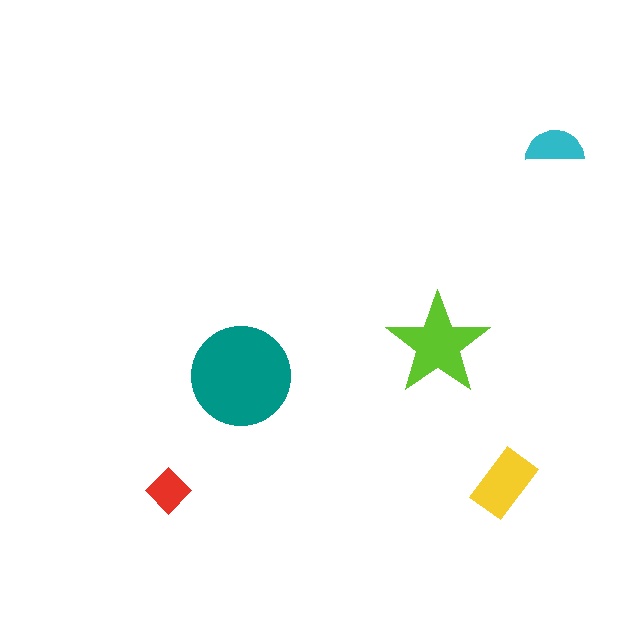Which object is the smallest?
The red diamond.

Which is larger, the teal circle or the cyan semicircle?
The teal circle.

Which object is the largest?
The teal circle.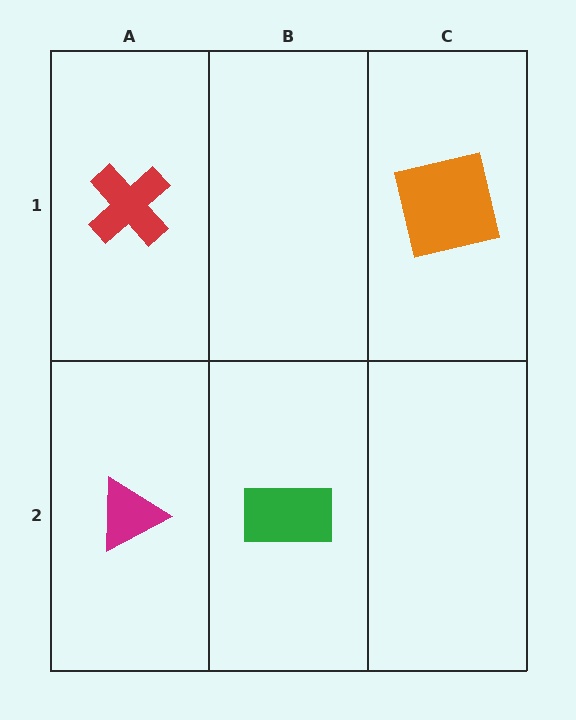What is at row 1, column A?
A red cross.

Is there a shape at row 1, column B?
No, that cell is empty.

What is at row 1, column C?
An orange square.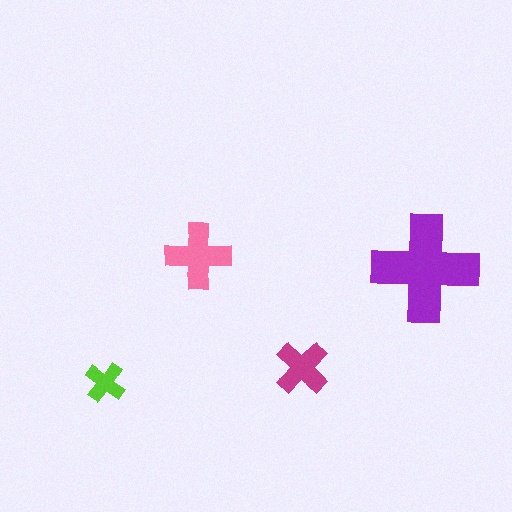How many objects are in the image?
There are 4 objects in the image.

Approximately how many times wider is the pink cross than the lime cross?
About 1.5 times wider.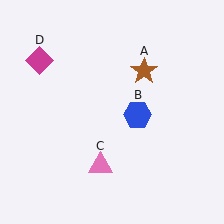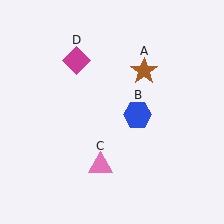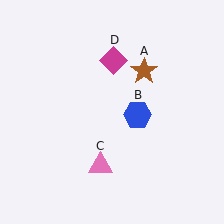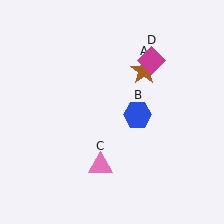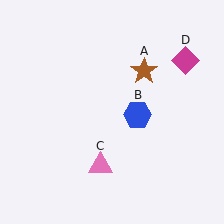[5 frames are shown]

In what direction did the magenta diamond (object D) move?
The magenta diamond (object D) moved right.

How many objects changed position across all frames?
1 object changed position: magenta diamond (object D).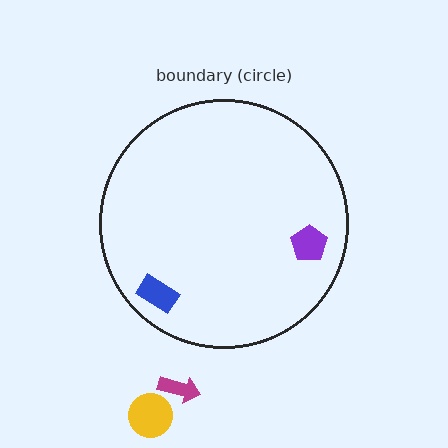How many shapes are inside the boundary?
2 inside, 2 outside.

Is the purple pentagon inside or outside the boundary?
Inside.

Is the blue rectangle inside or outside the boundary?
Inside.